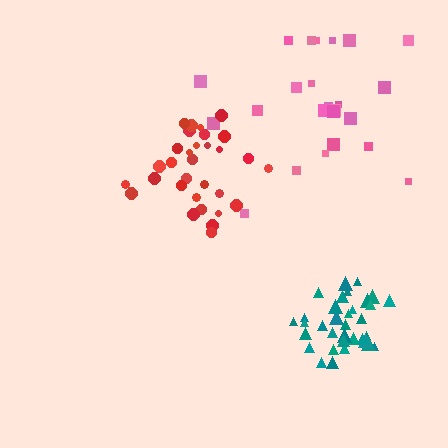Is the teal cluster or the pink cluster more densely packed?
Teal.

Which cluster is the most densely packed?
Teal.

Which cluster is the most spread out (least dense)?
Pink.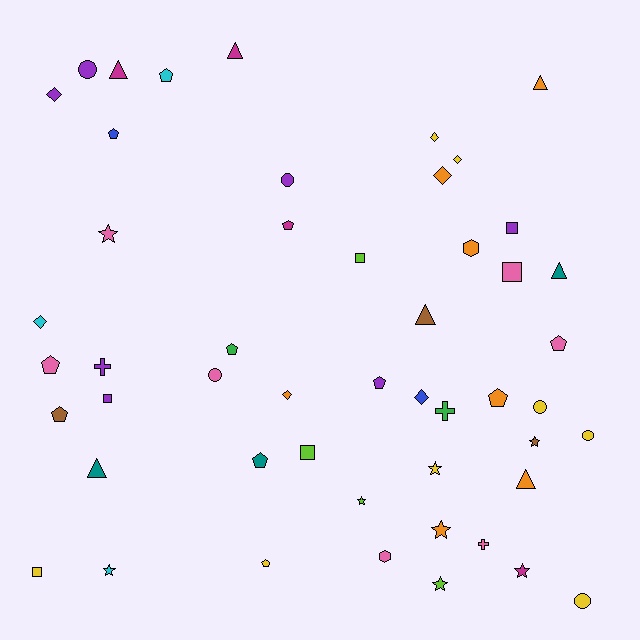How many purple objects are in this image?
There are 7 purple objects.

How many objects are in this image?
There are 50 objects.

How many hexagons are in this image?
There are 2 hexagons.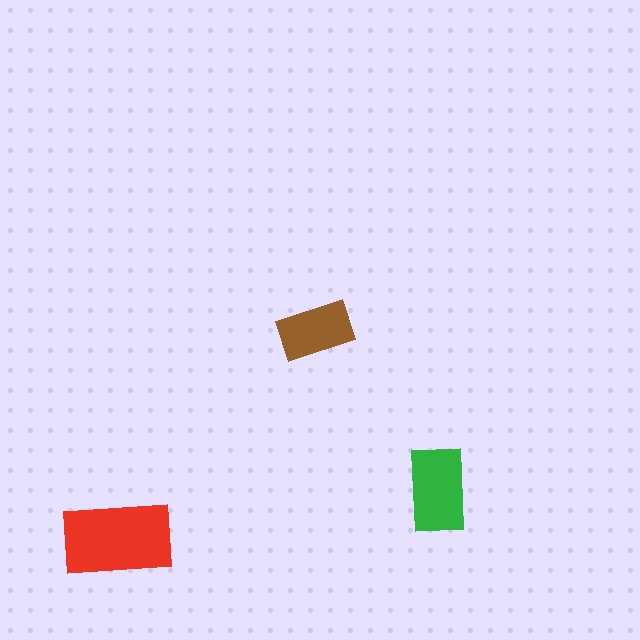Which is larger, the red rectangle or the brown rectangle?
The red one.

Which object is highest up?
The brown rectangle is topmost.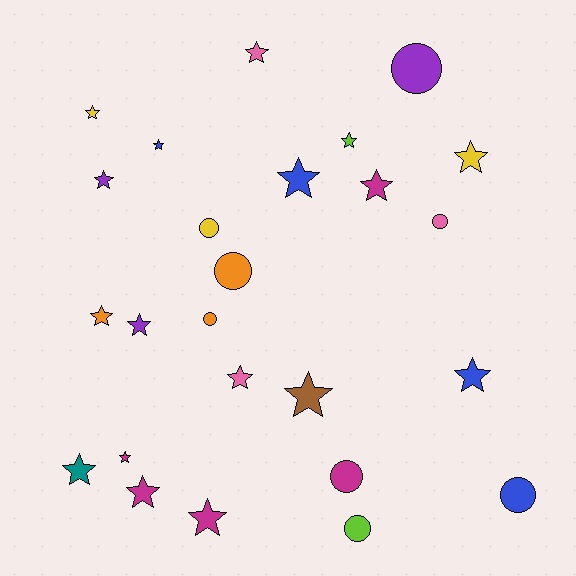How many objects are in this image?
There are 25 objects.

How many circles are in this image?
There are 8 circles.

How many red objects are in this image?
There are no red objects.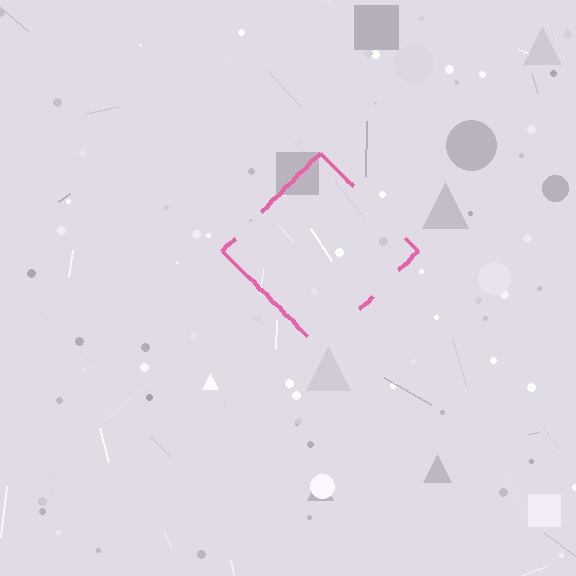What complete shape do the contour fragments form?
The contour fragments form a diamond.